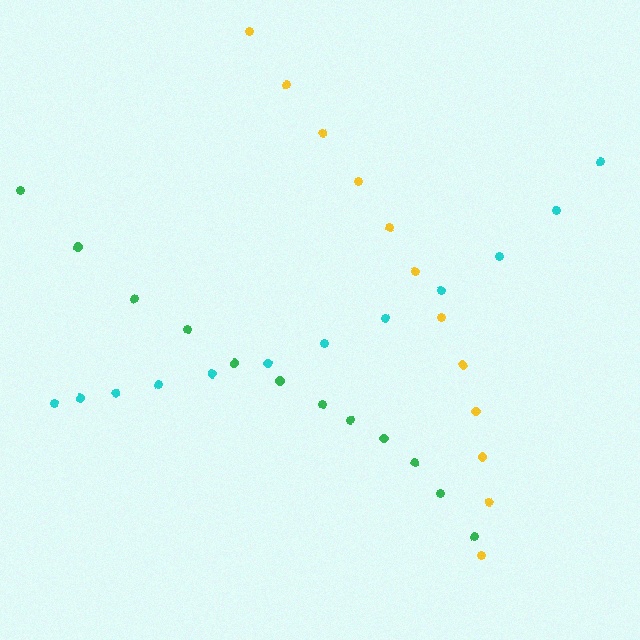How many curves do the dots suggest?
There are 3 distinct paths.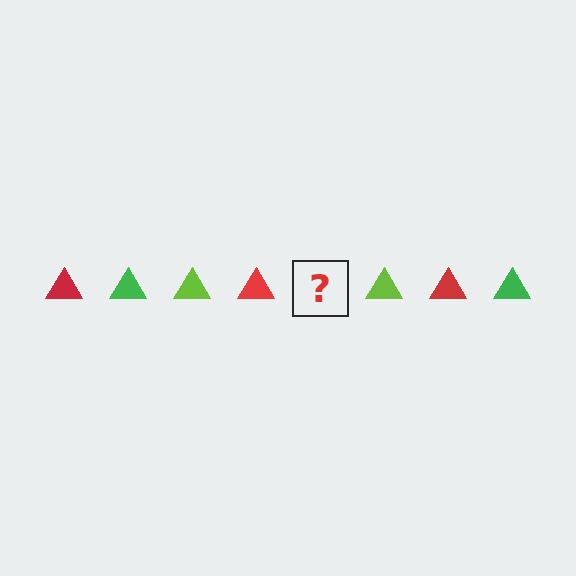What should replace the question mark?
The question mark should be replaced with a green triangle.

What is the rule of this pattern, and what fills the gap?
The rule is that the pattern cycles through red, green, lime triangles. The gap should be filled with a green triangle.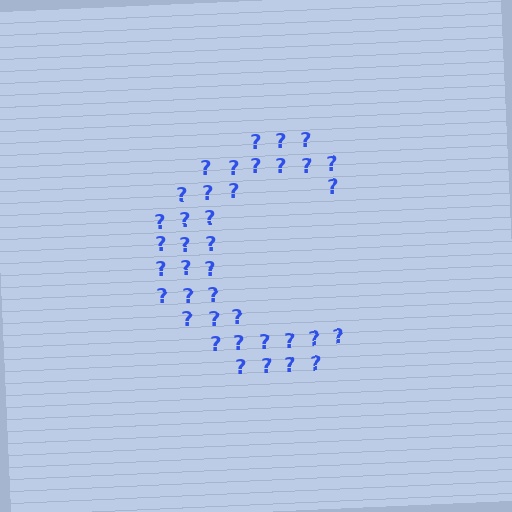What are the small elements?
The small elements are question marks.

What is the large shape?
The large shape is the letter C.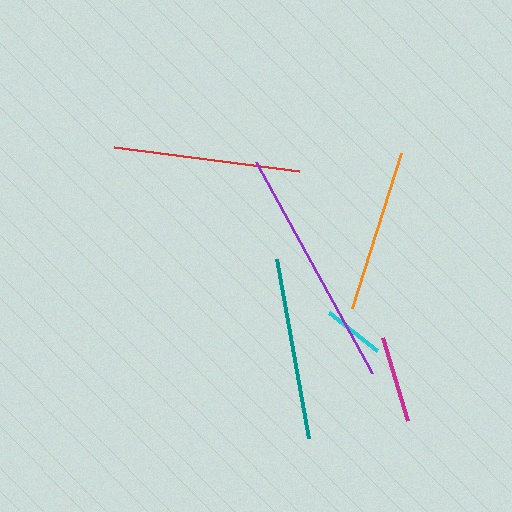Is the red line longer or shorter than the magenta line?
The red line is longer than the magenta line.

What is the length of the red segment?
The red segment is approximately 187 pixels long.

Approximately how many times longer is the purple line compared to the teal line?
The purple line is approximately 1.3 times the length of the teal line.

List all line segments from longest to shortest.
From longest to shortest: purple, red, teal, orange, magenta, cyan.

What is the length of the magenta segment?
The magenta segment is approximately 87 pixels long.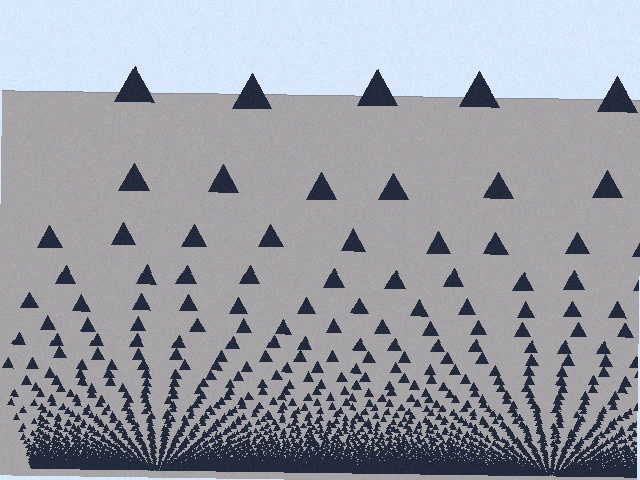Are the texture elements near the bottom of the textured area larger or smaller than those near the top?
Smaller. The gradient is inverted — elements near the bottom are smaller and denser.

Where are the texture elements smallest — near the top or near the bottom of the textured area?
Near the bottom.